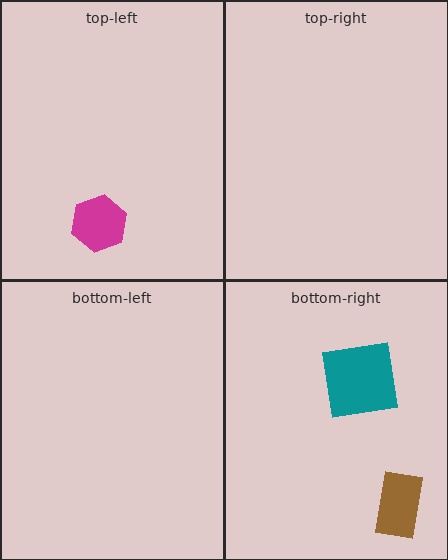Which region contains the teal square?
The bottom-right region.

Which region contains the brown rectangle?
The bottom-right region.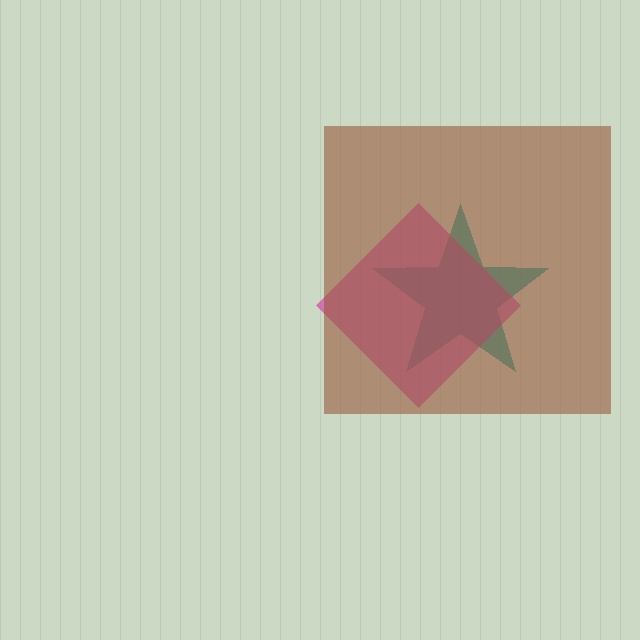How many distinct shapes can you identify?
There are 3 distinct shapes: a teal star, a magenta diamond, a brown square.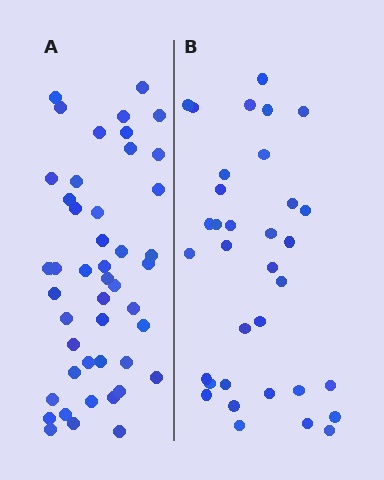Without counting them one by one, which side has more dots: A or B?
Region A (the left region) has more dots.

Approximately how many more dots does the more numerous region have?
Region A has roughly 12 or so more dots than region B.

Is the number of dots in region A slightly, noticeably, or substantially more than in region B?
Region A has noticeably more, but not dramatically so. The ratio is roughly 1.4 to 1.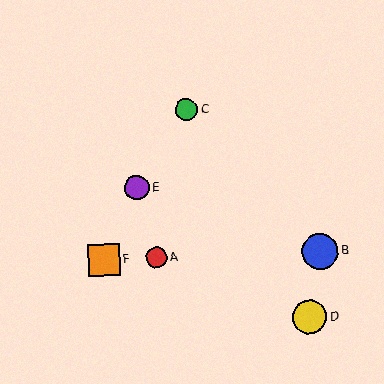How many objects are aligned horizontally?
3 objects (A, B, F) are aligned horizontally.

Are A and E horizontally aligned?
No, A is at y≈258 and E is at y≈188.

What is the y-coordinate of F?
Object F is at y≈260.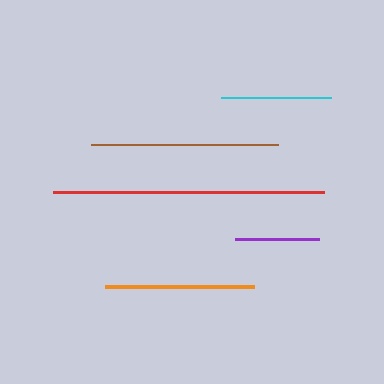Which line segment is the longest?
The red line is the longest at approximately 271 pixels.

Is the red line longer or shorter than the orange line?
The red line is longer than the orange line.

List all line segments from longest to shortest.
From longest to shortest: red, brown, orange, cyan, purple.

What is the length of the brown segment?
The brown segment is approximately 187 pixels long.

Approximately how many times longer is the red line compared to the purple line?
The red line is approximately 3.2 times the length of the purple line.